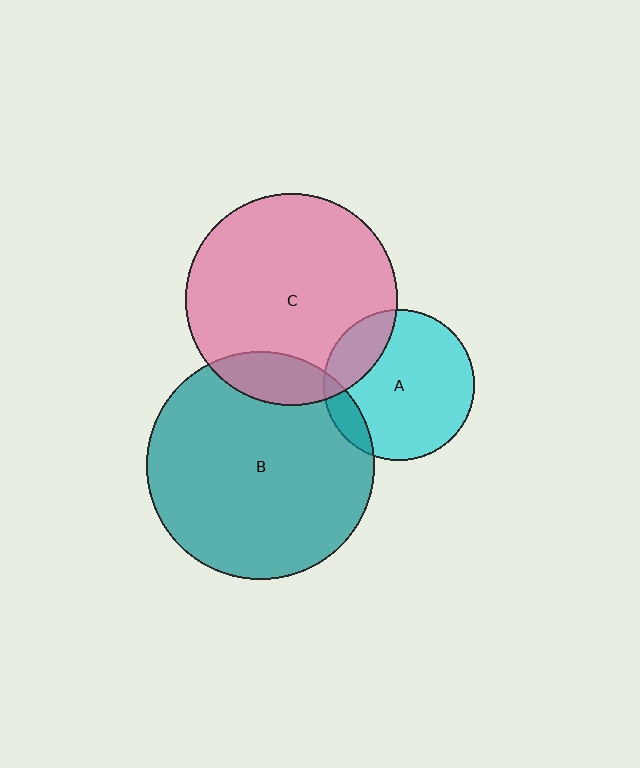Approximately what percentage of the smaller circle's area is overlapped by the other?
Approximately 10%.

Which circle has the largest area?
Circle B (teal).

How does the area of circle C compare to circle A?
Approximately 2.0 times.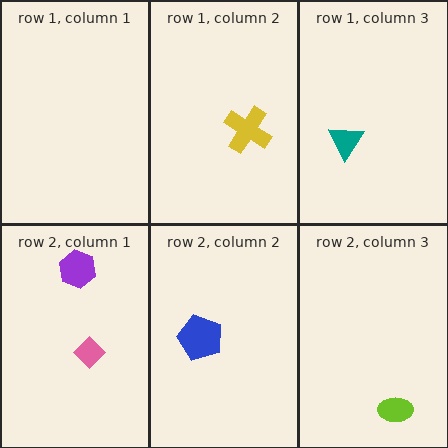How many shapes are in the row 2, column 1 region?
2.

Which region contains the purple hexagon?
The row 2, column 1 region.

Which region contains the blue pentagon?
The row 2, column 2 region.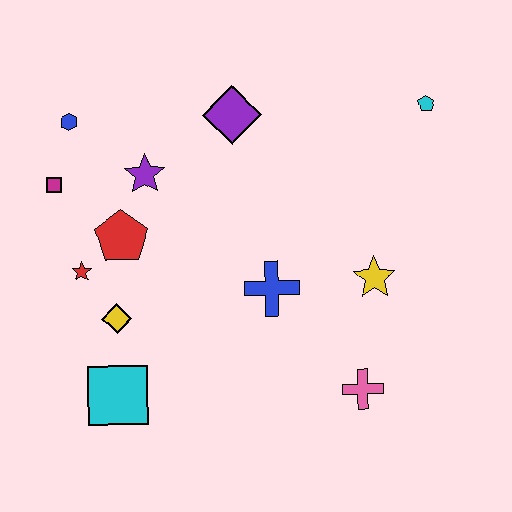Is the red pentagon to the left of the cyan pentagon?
Yes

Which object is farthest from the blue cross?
The blue hexagon is farthest from the blue cross.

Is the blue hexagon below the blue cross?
No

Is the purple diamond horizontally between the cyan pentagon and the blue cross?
No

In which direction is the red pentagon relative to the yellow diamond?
The red pentagon is above the yellow diamond.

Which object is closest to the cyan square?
The yellow diamond is closest to the cyan square.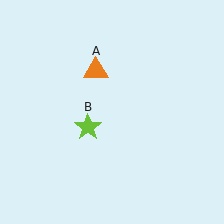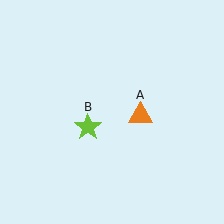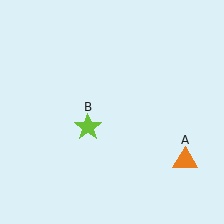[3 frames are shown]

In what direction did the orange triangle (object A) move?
The orange triangle (object A) moved down and to the right.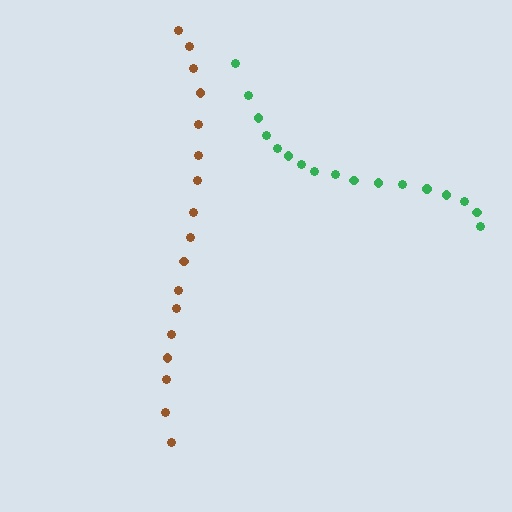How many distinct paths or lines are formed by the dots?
There are 2 distinct paths.